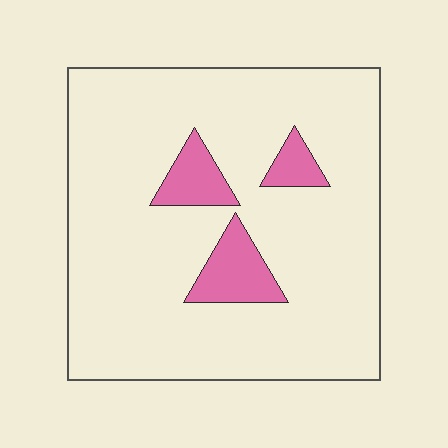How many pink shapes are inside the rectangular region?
3.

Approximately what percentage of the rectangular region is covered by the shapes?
Approximately 10%.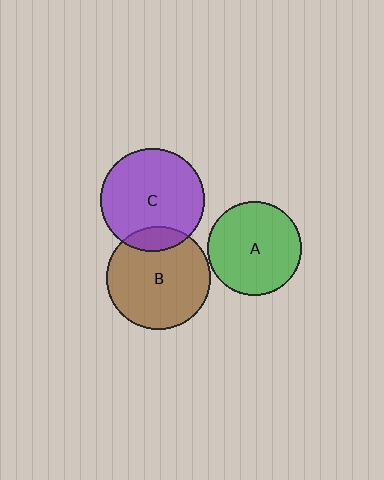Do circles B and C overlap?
Yes.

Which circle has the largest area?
Circle C (purple).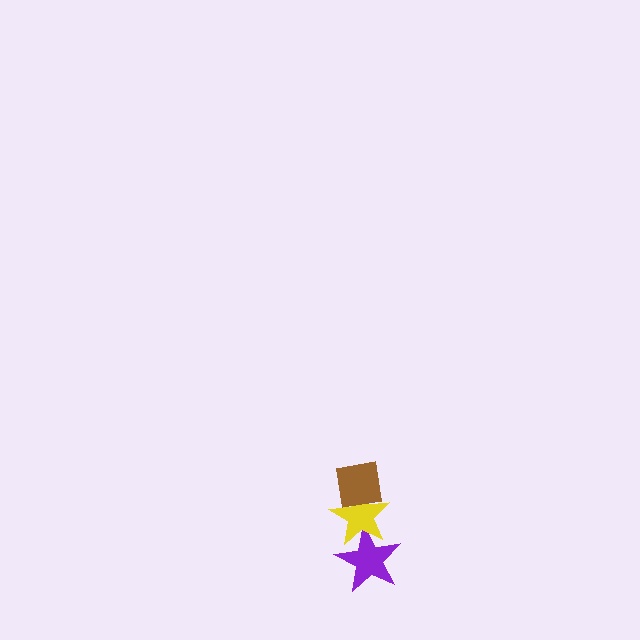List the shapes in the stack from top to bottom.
From top to bottom: the brown square, the yellow star, the purple star.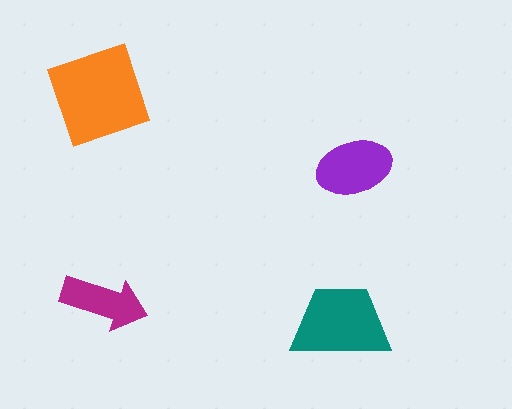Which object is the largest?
The orange diamond.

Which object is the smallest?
The magenta arrow.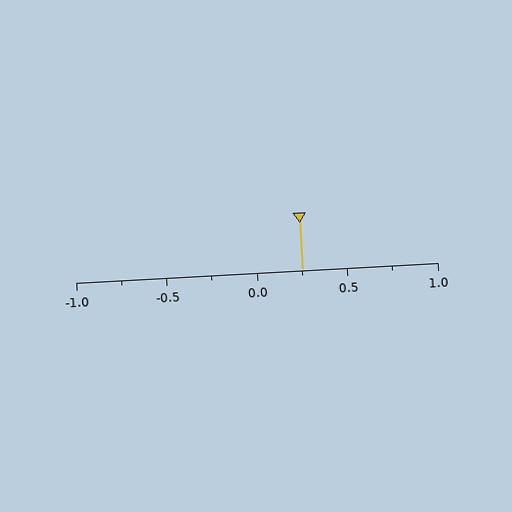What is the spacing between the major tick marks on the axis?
The major ticks are spaced 0.5 apart.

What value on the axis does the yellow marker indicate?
The marker indicates approximately 0.25.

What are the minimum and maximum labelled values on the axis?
The axis runs from -1.0 to 1.0.